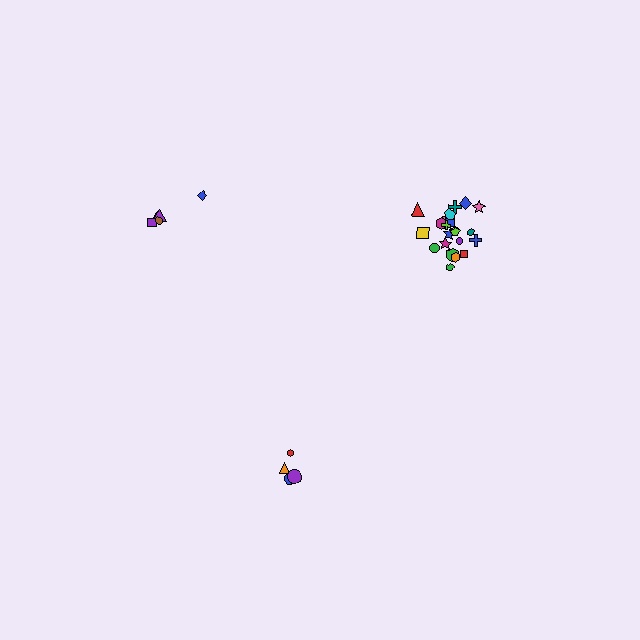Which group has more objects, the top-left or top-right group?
The top-right group.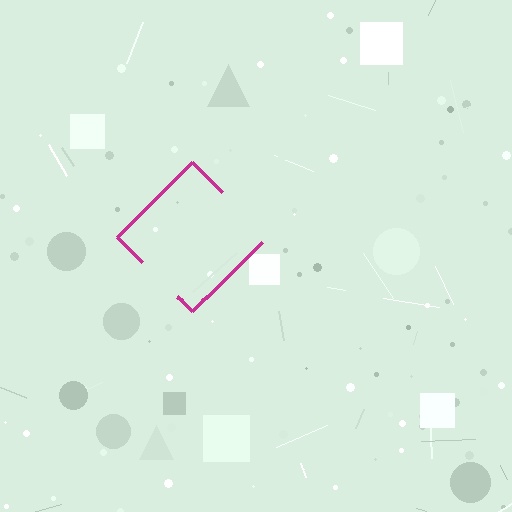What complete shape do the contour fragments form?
The contour fragments form a diamond.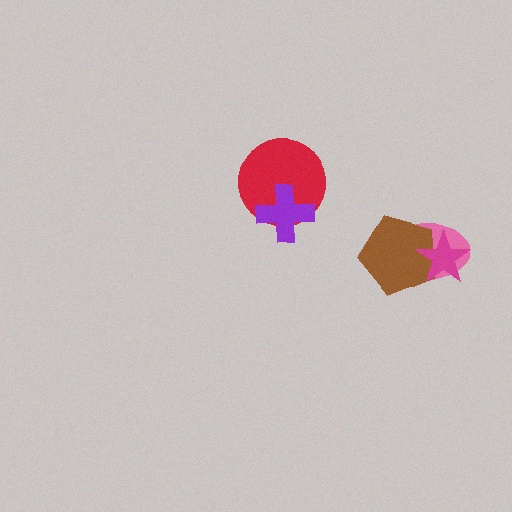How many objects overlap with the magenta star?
2 objects overlap with the magenta star.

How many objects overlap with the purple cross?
1 object overlaps with the purple cross.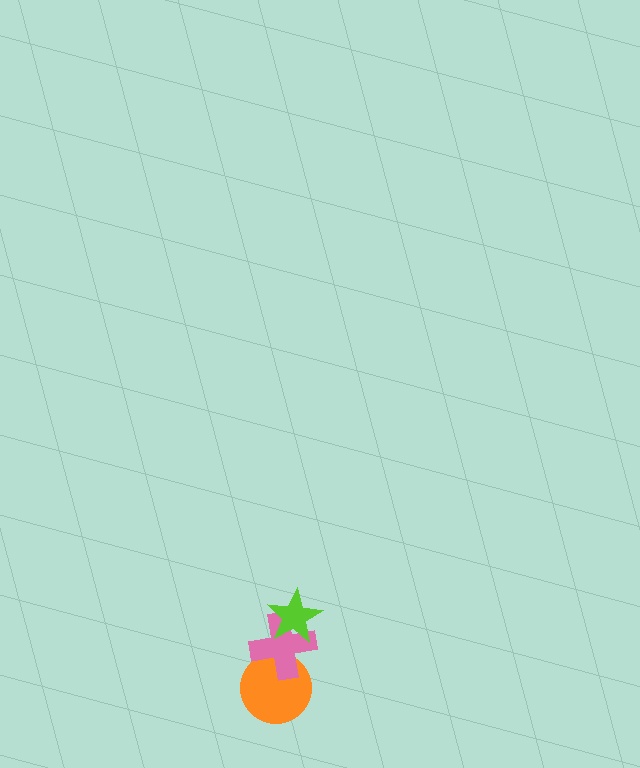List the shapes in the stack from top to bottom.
From top to bottom: the lime star, the pink cross, the orange circle.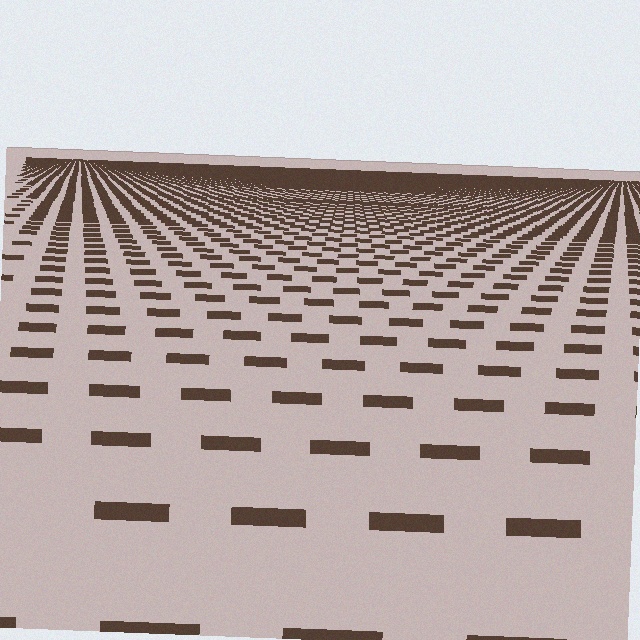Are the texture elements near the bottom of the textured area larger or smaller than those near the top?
Larger. Near the bottom, elements are closer to the viewer and appear at a bigger on-screen size.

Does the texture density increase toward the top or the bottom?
Density increases toward the top.